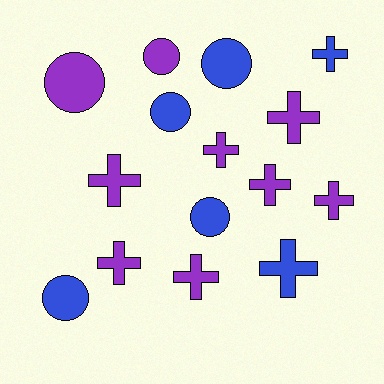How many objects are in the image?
There are 15 objects.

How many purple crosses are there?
There are 7 purple crosses.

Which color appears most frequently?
Purple, with 9 objects.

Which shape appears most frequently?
Cross, with 9 objects.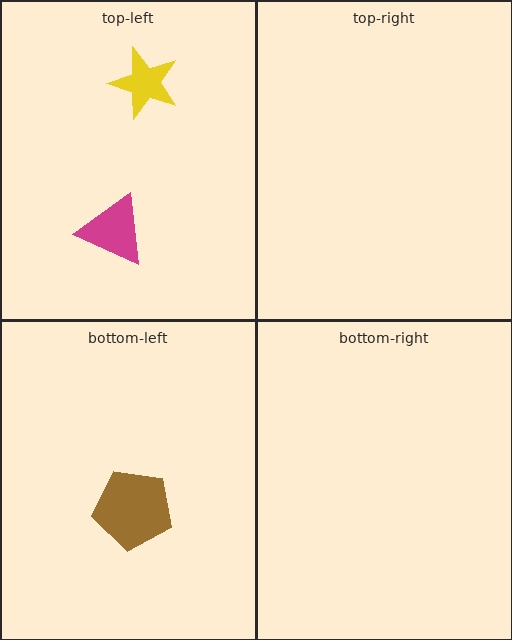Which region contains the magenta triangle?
The top-left region.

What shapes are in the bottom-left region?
The brown pentagon.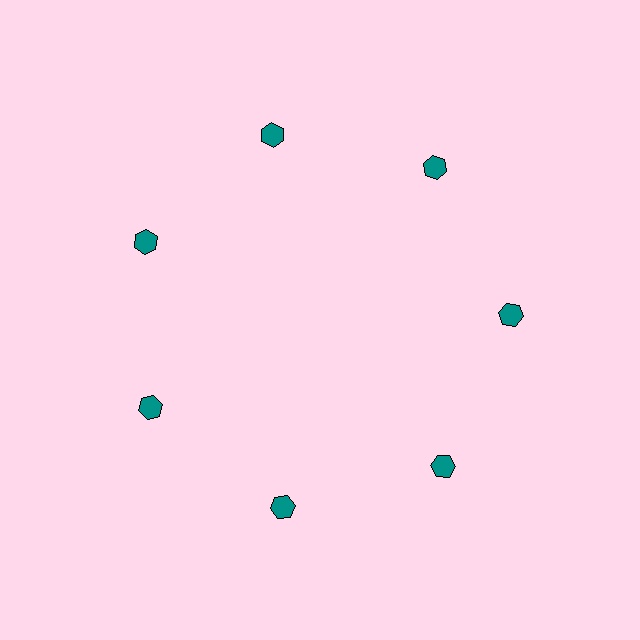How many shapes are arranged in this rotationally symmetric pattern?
There are 7 shapes, arranged in 7 groups of 1.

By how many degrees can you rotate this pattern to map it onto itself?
The pattern maps onto itself every 51 degrees of rotation.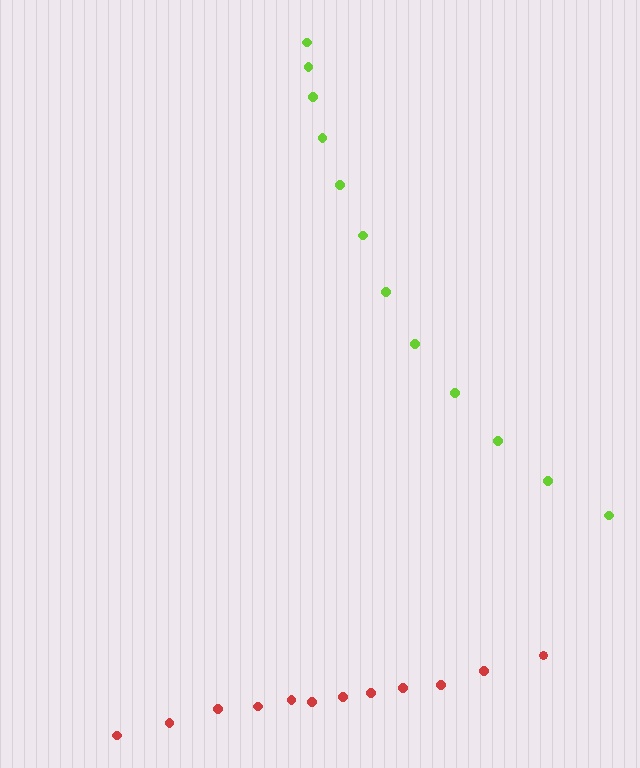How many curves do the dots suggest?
There are 2 distinct paths.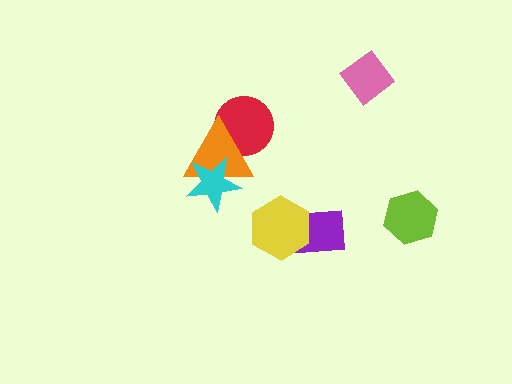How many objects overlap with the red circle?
1 object overlaps with the red circle.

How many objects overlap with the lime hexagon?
0 objects overlap with the lime hexagon.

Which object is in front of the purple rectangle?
The yellow hexagon is in front of the purple rectangle.